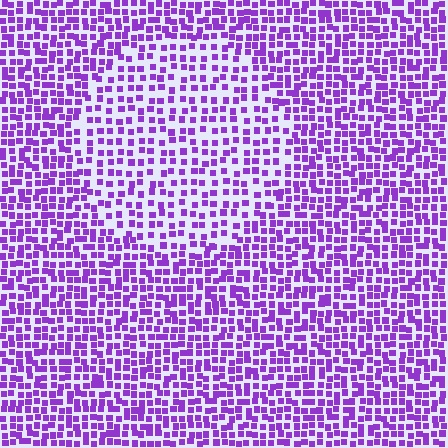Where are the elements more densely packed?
The elements are more densely packed outside the circle boundary.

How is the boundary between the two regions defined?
The boundary is defined by a change in element density (approximately 1.7x ratio). All elements are the same color, size, and shape.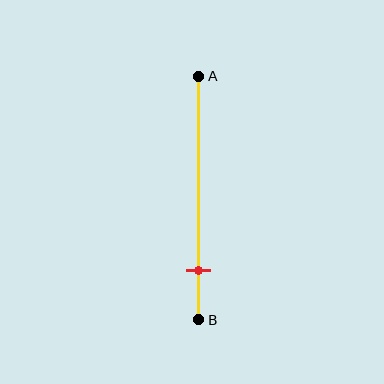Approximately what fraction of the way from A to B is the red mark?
The red mark is approximately 80% of the way from A to B.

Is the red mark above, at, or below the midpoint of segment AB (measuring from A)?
The red mark is below the midpoint of segment AB.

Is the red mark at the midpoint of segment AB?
No, the mark is at about 80% from A, not at the 50% midpoint.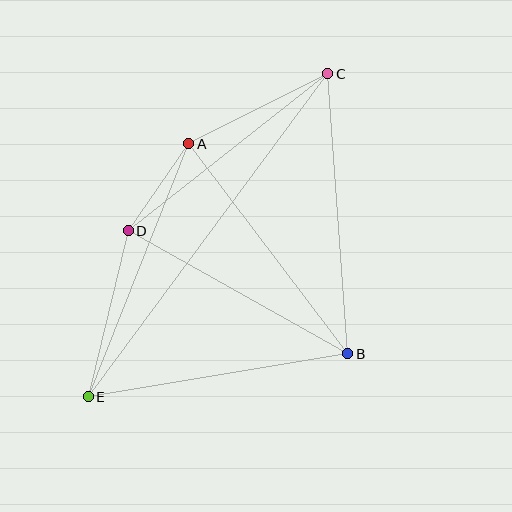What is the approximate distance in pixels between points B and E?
The distance between B and E is approximately 263 pixels.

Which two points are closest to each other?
Points A and D are closest to each other.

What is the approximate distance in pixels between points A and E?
The distance between A and E is approximately 272 pixels.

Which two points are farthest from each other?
Points C and E are farthest from each other.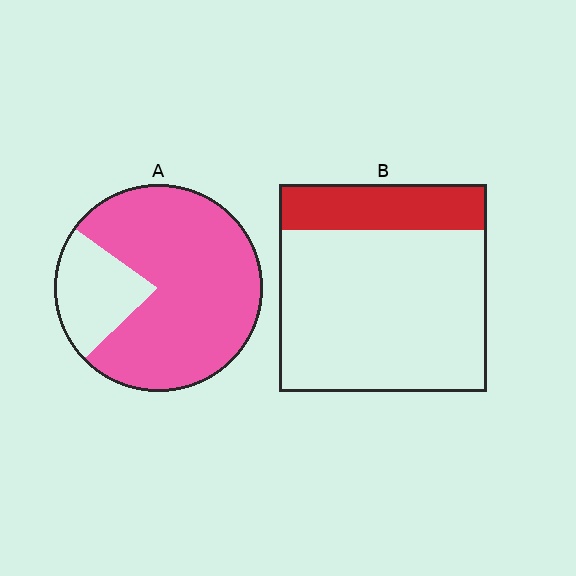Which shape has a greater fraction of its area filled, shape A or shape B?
Shape A.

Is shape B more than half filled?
No.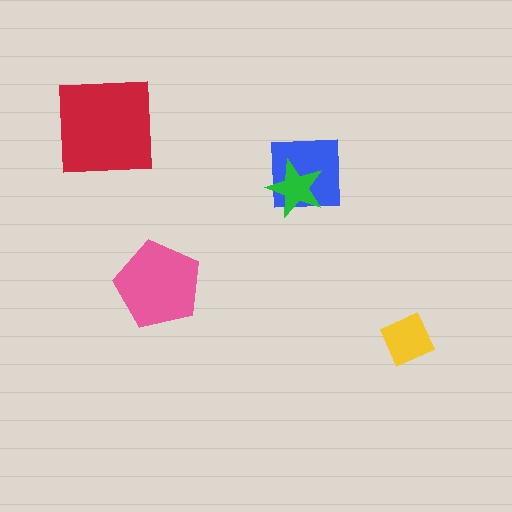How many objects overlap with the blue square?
1 object overlaps with the blue square.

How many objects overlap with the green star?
1 object overlaps with the green star.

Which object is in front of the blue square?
The green star is in front of the blue square.